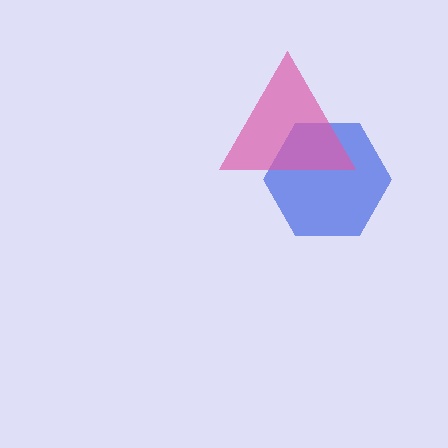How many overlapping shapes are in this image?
There are 2 overlapping shapes in the image.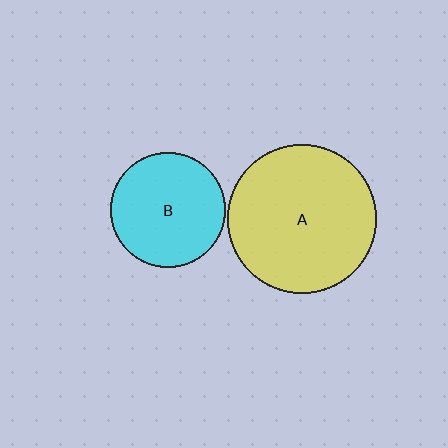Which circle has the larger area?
Circle A (yellow).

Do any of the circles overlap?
No, none of the circles overlap.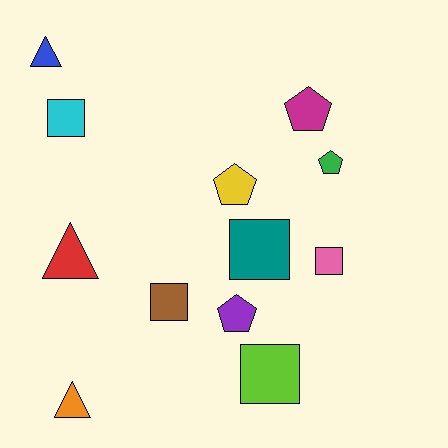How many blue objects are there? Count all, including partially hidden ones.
There is 1 blue object.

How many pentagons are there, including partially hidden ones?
There are 4 pentagons.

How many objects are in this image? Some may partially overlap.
There are 12 objects.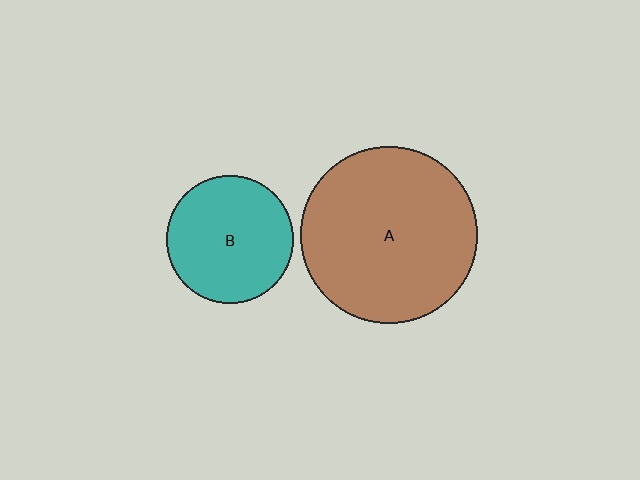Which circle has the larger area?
Circle A (brown).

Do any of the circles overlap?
No, none of the circles overlap.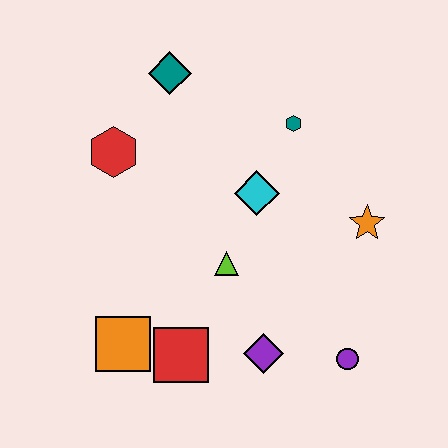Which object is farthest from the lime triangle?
The teal diamond is farthest from the lime triangle.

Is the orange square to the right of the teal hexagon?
No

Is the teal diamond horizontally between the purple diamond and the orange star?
No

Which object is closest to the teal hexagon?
The cyan diamond is closest to the teal hexagon.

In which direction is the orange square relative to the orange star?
The orange square is to the left of the orange star.